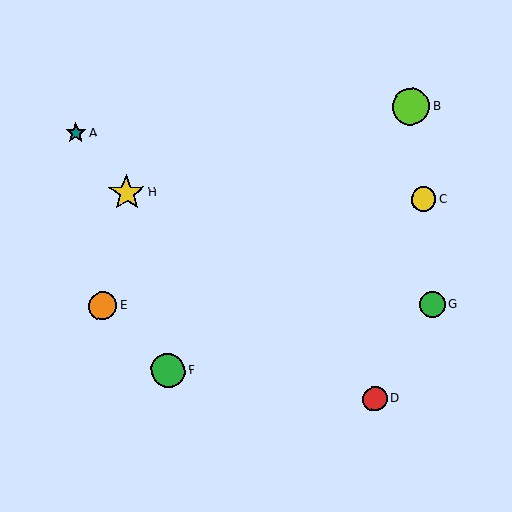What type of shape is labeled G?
Shape G is a green circle.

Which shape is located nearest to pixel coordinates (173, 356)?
The green circle (labeled F) at (168, 371) is nearest to that location.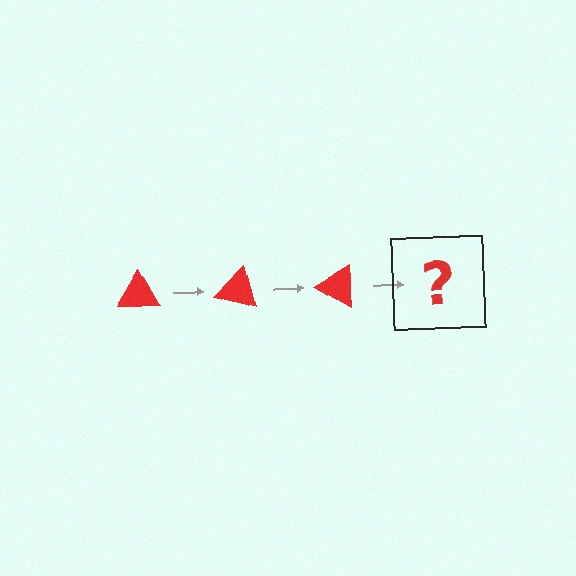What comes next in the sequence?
The next element should be a red triangle rotated 45 degrees.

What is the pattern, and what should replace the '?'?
The pattern is that the triangle rotates 15 degrees each step. The '?' should be a red triangle rotated 45 degrees.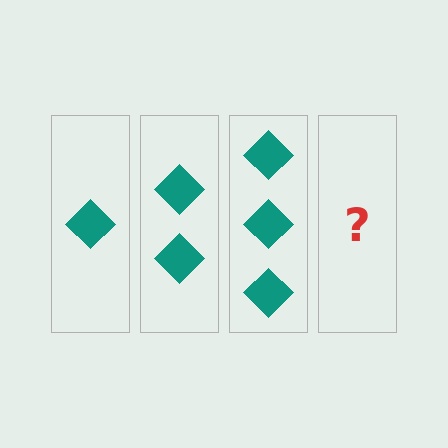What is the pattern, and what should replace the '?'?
The pattern is that each step adds one more diamond. The '?' should be 4 diamonds.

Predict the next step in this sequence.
The next step is 4 diamonds.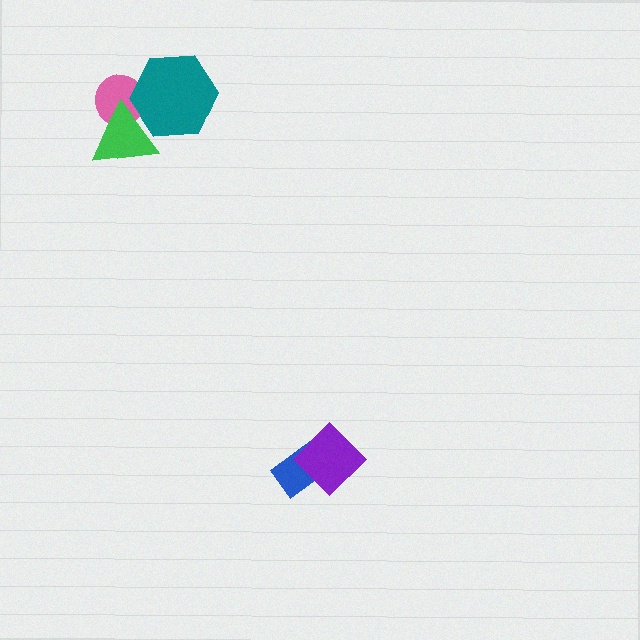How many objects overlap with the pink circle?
2 objects overlap with the pink circle.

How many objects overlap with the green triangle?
2 objects overlap with the green triangle.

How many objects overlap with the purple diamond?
1 object overlaps with the purple diamond.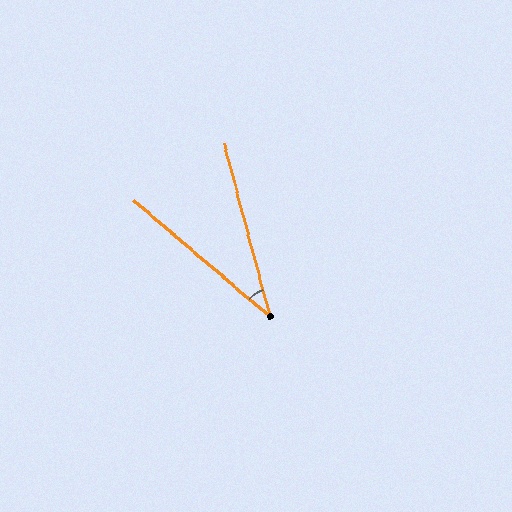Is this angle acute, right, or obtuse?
It is acute.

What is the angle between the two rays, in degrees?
Approximately 35 degrees.